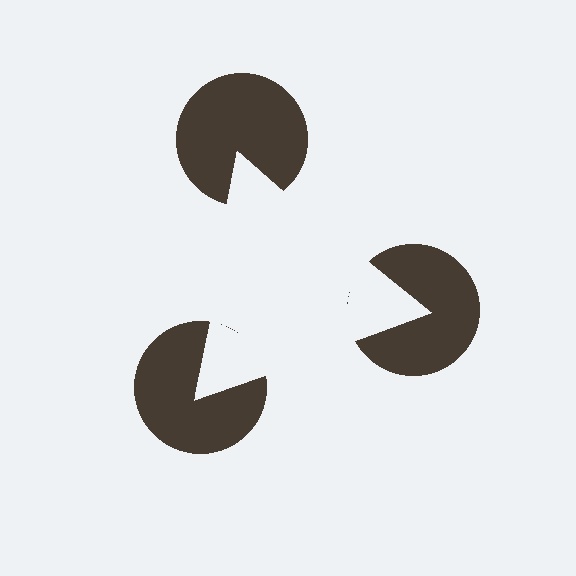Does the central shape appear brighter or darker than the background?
It typically appears slightly brighter than the background, even though no actual brightness change is drawn.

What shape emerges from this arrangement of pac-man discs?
An illusory triangle — its edges are inferred from the aligned wedge cuts in the pac-man discs, not physically drawn.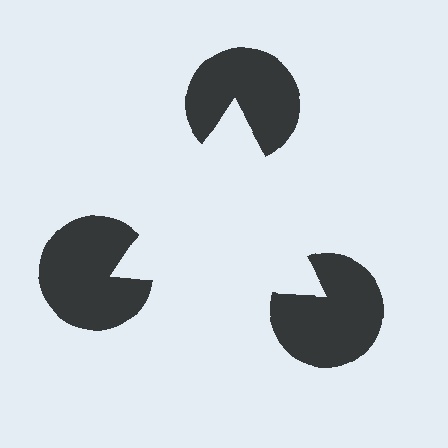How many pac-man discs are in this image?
There are 3 — one at each vertex of the illusory triangle.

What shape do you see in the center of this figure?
An illusory triangle — its edges are inferred from the aligned wedge cuts in the pac-man discs, not physically drawn.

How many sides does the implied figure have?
3 sides.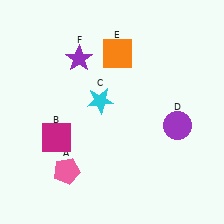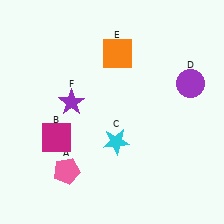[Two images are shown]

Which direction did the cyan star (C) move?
The cyan star (C) moved down.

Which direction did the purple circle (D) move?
The purple circle (D) moved up.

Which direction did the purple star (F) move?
The purple star (F) moved down.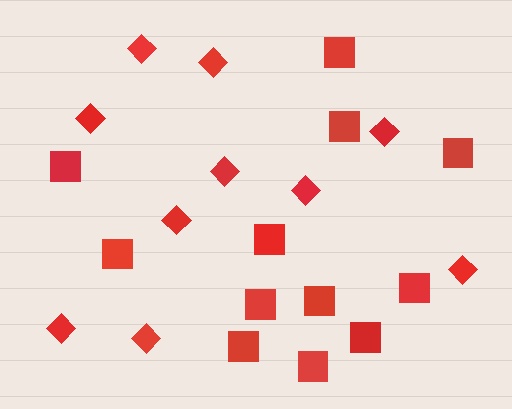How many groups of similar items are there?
There are 2 groups: one group of squares (12) and one group of diamonds (10).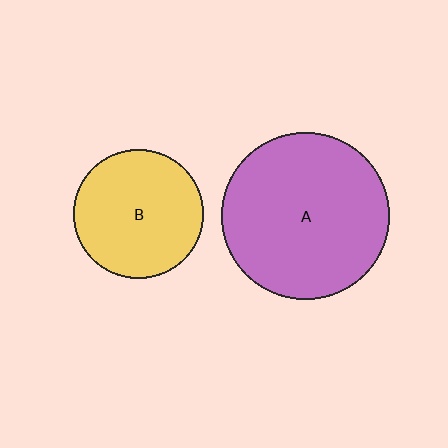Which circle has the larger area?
Circle A (purple).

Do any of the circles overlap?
No, none of the circles overlap.